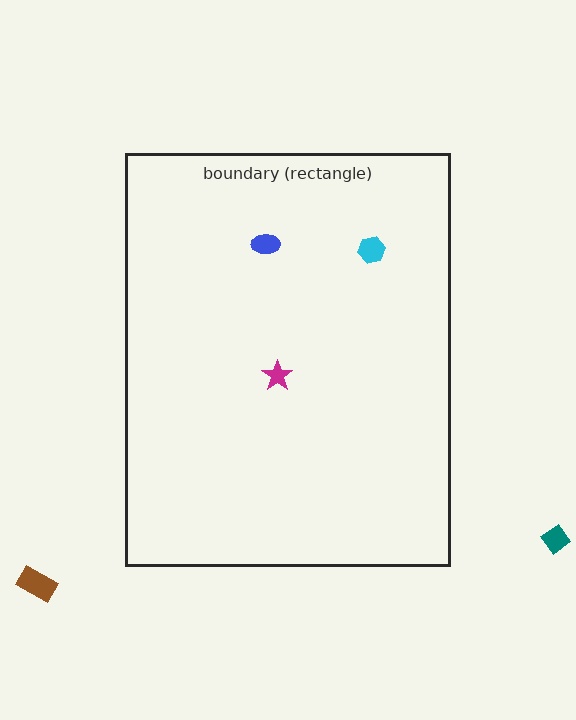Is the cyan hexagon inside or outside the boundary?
Inside.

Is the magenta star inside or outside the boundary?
Inside.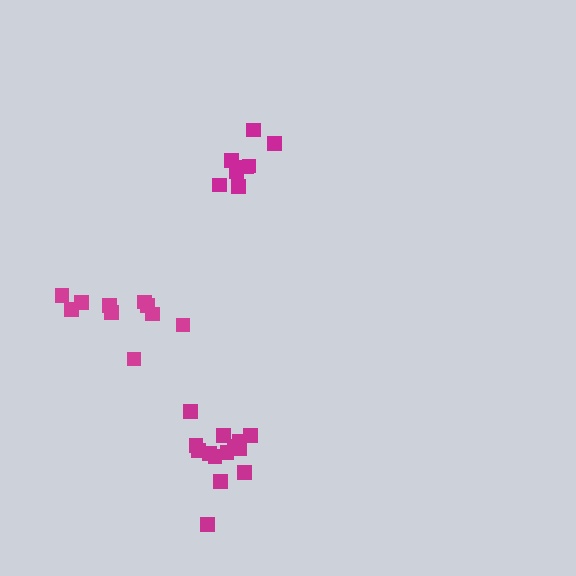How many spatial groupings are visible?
There are 3 spatial groupings.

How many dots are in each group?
Group 1: 10 dots, Group 2: 14 dots, Group 3: 8 dots (32 total).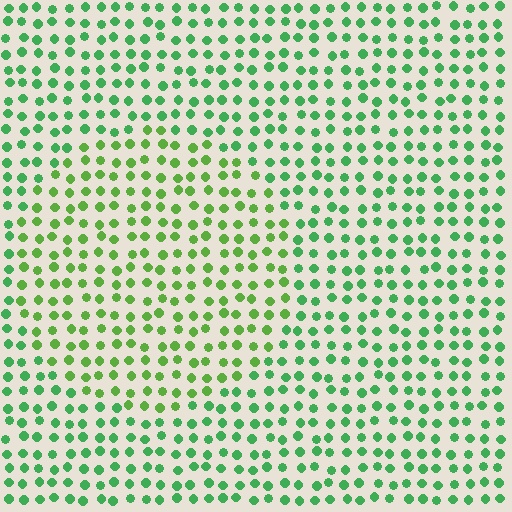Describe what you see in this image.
The image is filled with small green elements in a uniform arrangement. A circle-shaped region is visible where the elements are tinted to a slightly different hue, forming a subtle color boundary.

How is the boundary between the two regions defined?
The boundary is defined purely by a slight shift in hue (about 28 degrees). Spacing, size, and orientation are identical on both sides.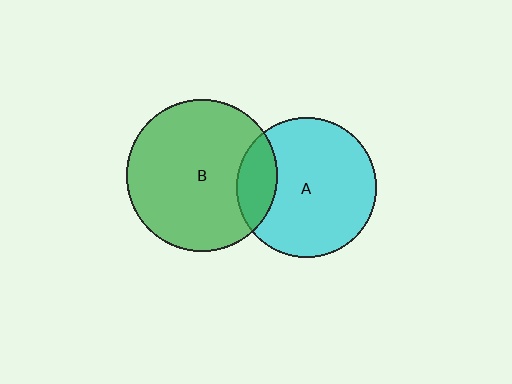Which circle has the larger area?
Circle B (green).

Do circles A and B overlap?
Yes.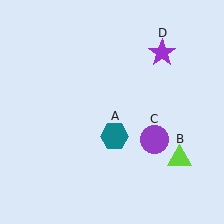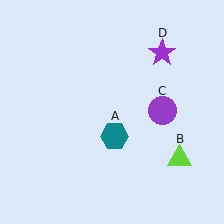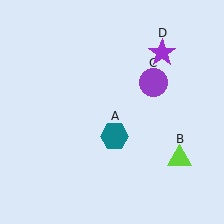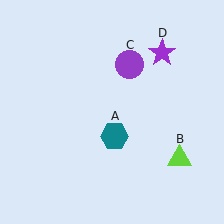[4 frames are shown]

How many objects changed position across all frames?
1 object changed position: purple circle (object C).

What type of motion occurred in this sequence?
The purple circle (object C) rotated counterclockwise around the center of the scene.